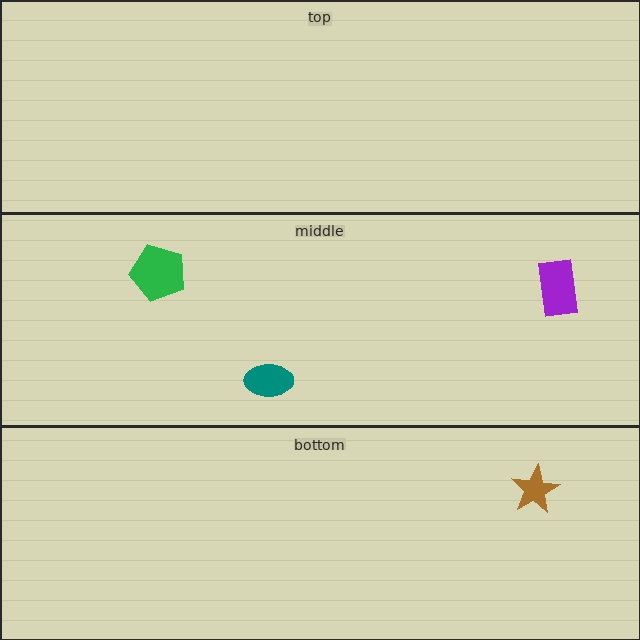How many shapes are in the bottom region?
1.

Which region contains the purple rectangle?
The middle region.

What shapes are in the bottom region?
The brown star.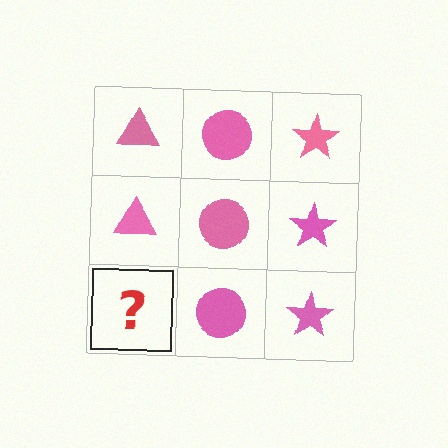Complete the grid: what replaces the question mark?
The question mark should be replaced with a pink triangle.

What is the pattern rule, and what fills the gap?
The rule is that each column has a consistent shape. The gap should be filled with a pink triangle.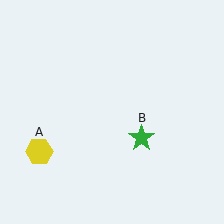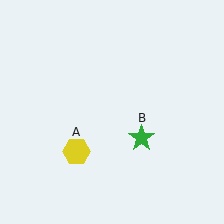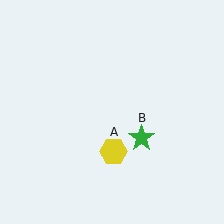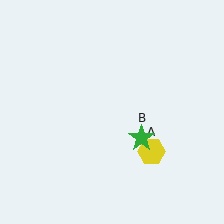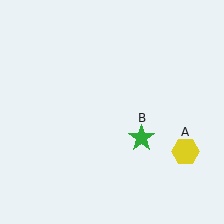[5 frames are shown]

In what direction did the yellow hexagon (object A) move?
The yellow hexagon (object A) moved right.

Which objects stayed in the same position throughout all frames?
Green star (object B) remained stationary.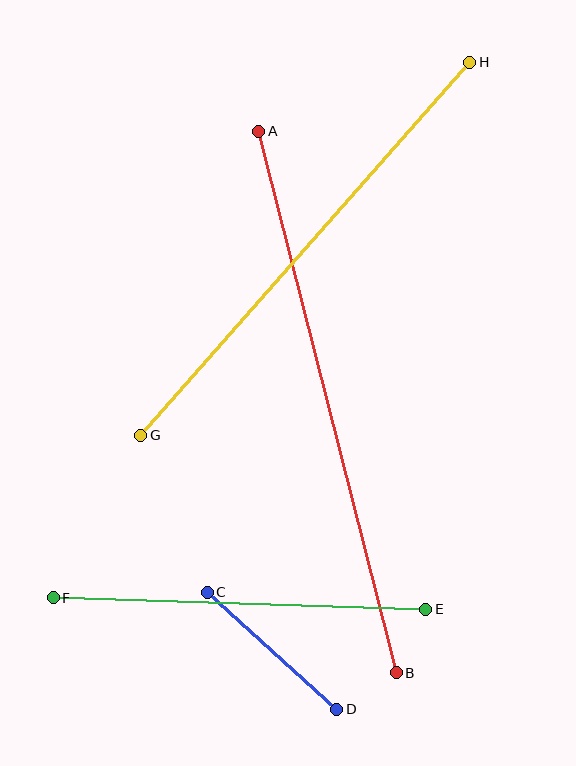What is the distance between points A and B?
The distance is approximately 559 pixels.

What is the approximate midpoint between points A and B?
The midpoint is at approximately (327, 402) pixels.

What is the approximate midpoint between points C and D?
The midpoint is at approximately (272, 651) pixels.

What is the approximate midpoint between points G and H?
The midpoint is at approximately (305, 249) pixels.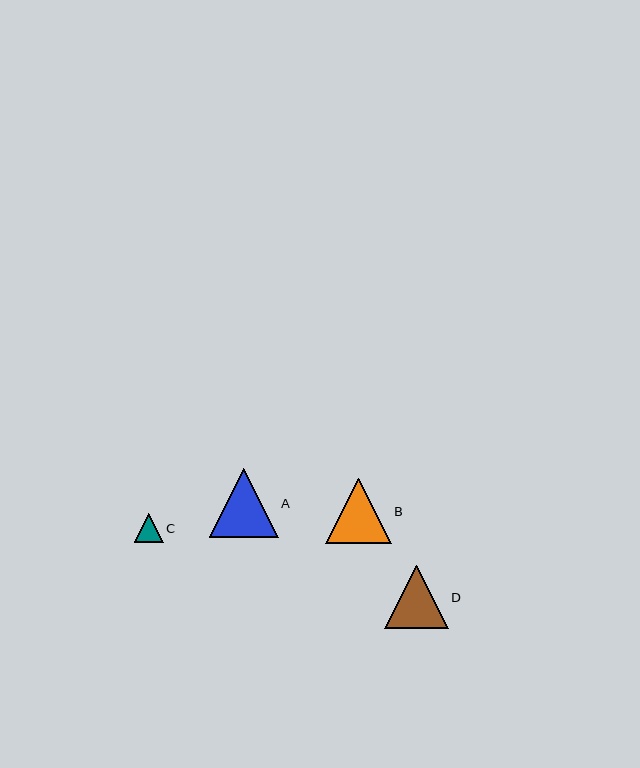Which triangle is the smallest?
Triangle C is the smallest with a size of approximately 29 pixels.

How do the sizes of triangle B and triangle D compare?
Triangle B and triangle D are approximately the same size.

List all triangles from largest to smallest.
From largest to smallest: A, B, D, C.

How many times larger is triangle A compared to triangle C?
Triangle A is approximately 2.4 times the size of triangle C.